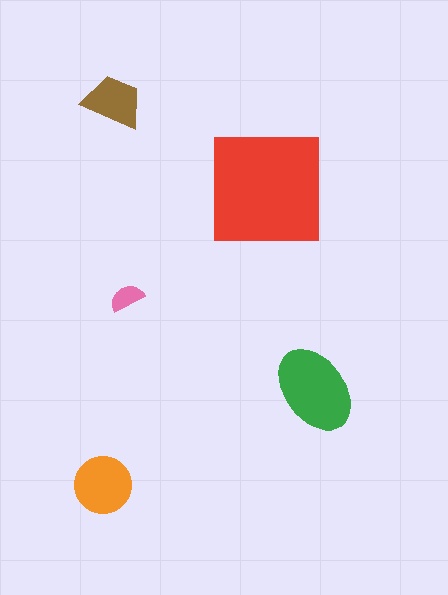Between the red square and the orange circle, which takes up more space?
The red square.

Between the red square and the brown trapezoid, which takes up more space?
The red square.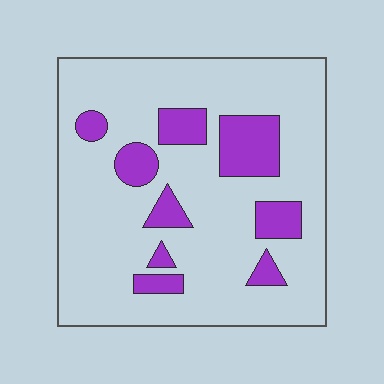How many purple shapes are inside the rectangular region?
9.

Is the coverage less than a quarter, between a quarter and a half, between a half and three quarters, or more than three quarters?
Less than a quarter.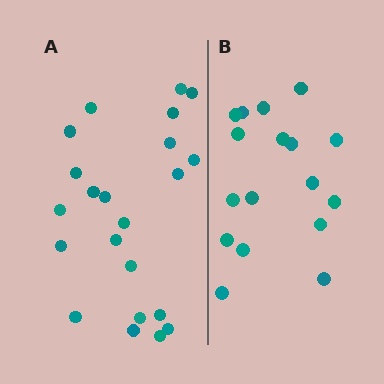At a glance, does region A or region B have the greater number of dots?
Region A (the left region) has more dots.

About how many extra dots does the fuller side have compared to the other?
Region A has about 5 more dots than region B.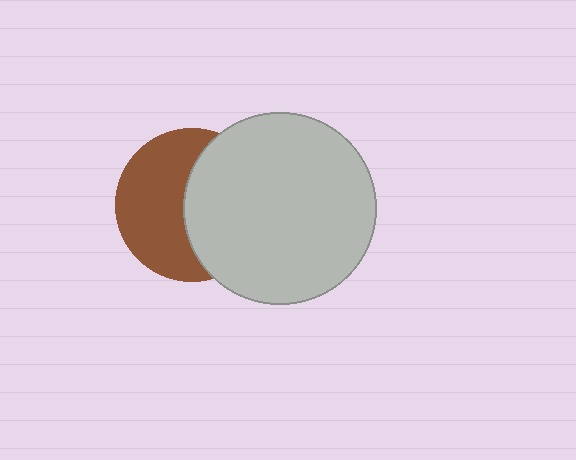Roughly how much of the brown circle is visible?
About half of it is visible (roughly 52%).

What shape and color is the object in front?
The object in front is a light gray circle.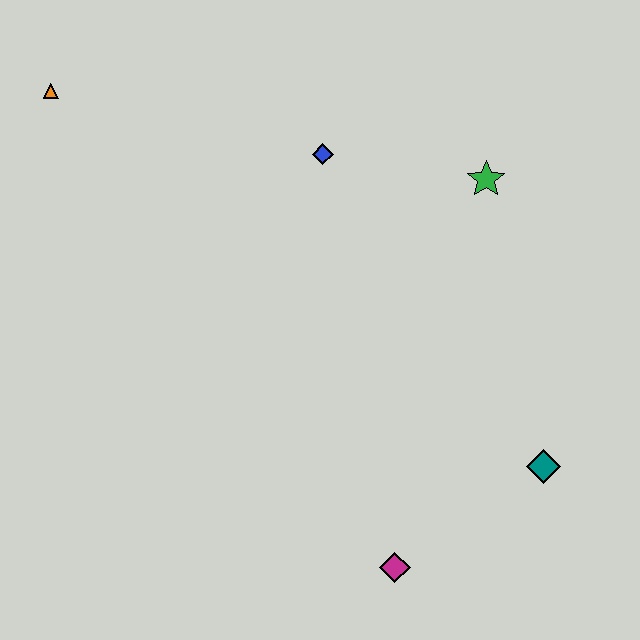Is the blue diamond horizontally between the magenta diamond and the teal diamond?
No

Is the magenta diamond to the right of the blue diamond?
Yes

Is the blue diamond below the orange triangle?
Yes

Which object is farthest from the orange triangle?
The teal diamond is farthest from the orange triangle.